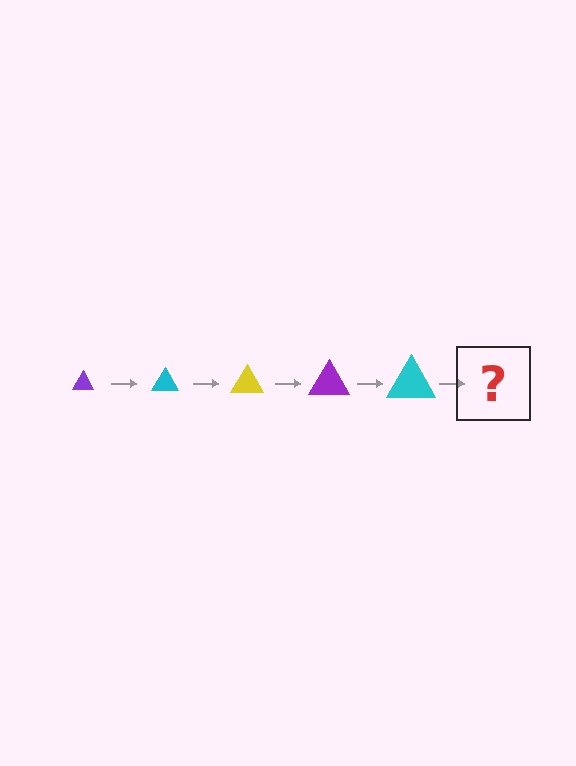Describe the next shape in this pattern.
It should be a yellow triangle, larger than the previous one.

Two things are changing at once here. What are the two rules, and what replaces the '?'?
The two rules are that the triangle grows larger each step and the color cycles through purple, cyan, and yellow. The '?' should be a yellow triangle, larger than the previous one.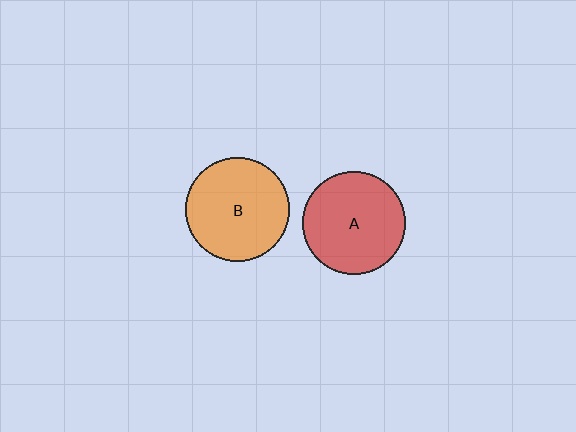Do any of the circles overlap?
No, none of the circles overlap.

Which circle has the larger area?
Circle B (orange).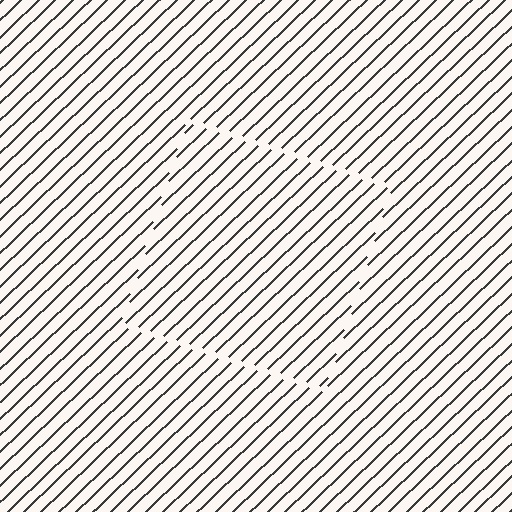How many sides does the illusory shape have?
4 sides — the line-ends trace a square.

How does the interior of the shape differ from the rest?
The interior of the shape contains the same grating, shifted by half a period — the contour is defined by the phase discontinuity where line-ends from the inner and outer gratings abut.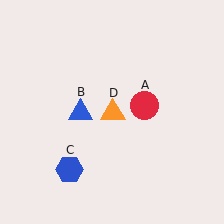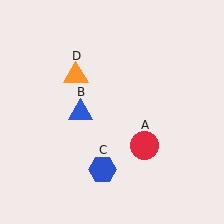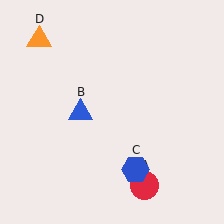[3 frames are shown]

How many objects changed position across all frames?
3 objects changed position: red circle (object A), blue hexagon (object C), orange triangle (object D).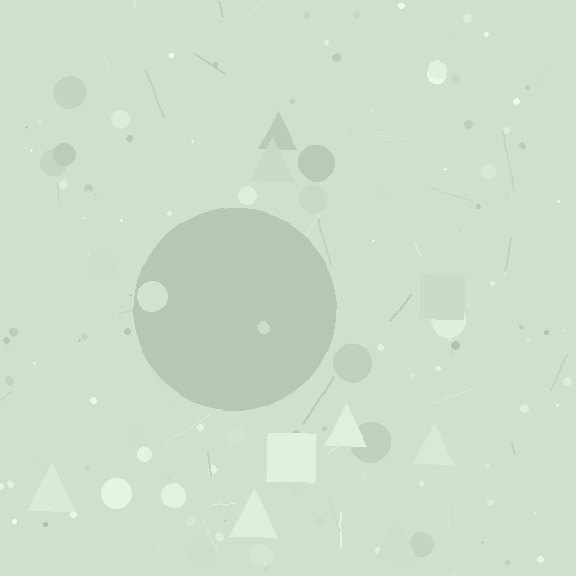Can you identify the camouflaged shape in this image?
The camouflaged shape is a circle.